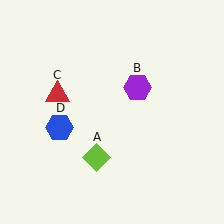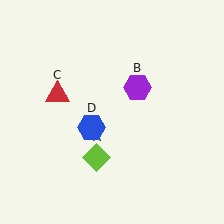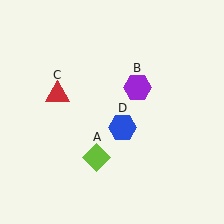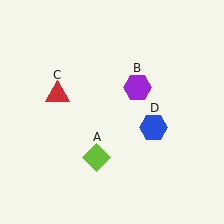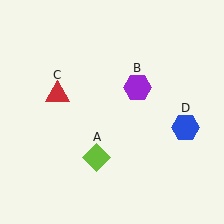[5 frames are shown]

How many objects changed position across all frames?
1 object changed position: blue hexagon (object D).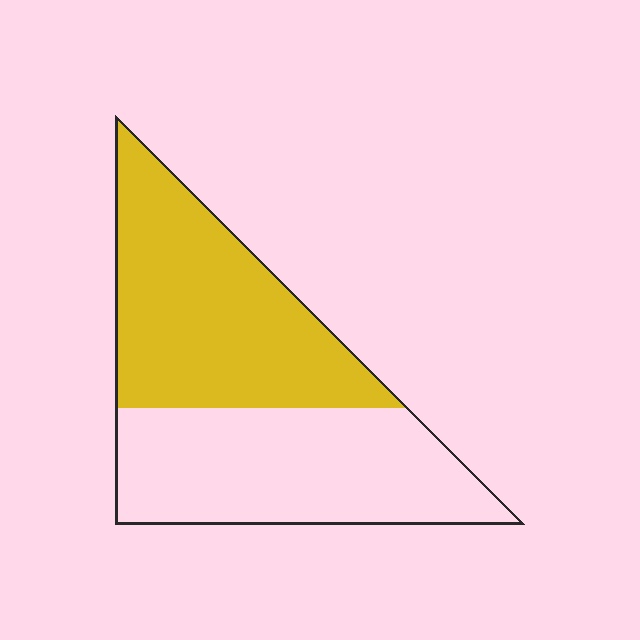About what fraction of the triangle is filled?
About one half (1/2).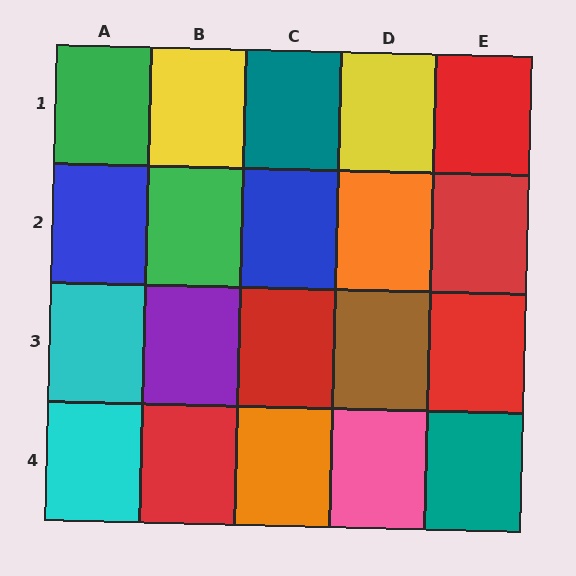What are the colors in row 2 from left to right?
Blue, green, blue, orange, red.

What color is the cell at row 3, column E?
Red.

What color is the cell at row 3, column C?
Red.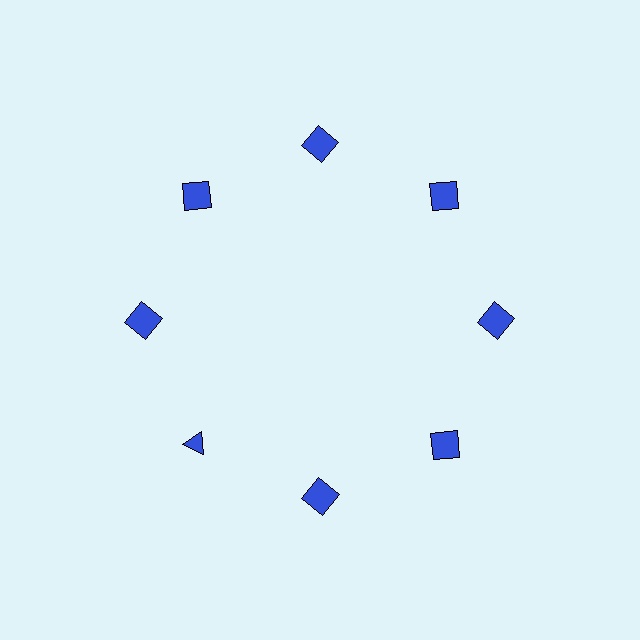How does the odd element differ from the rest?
It has a different shape: triangle instead of square.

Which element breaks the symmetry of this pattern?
The blue triangle at roughly the 8 o'clock position breaks the symmetry. All other shapes are blue squares.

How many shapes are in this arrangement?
There are 8 shapes arranged in a ring pattern.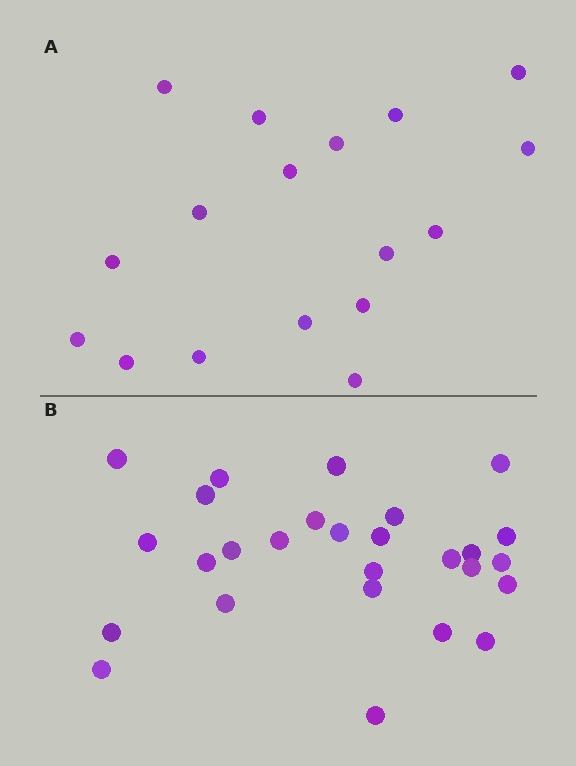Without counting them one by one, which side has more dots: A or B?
Region B (the bottom region) has more dots.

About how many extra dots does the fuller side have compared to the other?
Region B has roughly 10 or so more dots than region A.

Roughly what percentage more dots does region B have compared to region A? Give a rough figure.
About 60% more.